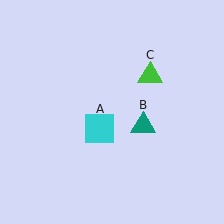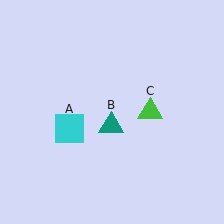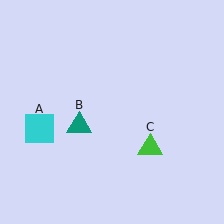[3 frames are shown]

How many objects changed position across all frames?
3 objects changed position: cyan square (object A), teal triangle (object B), green triangle (object C).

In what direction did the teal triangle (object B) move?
The teal triangle (object B) moved left.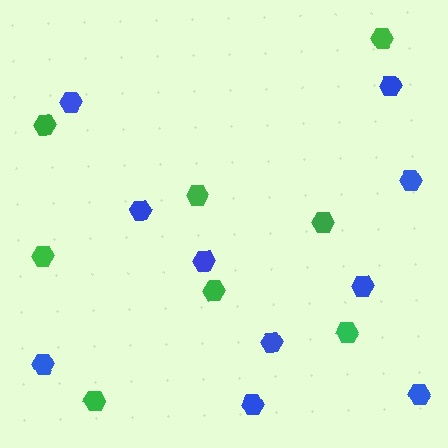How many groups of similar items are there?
There are 2 groups: one group of blue hexagons (10) and one group of green hexagons (8).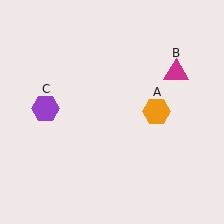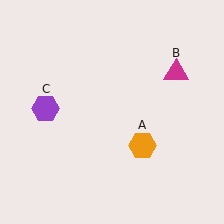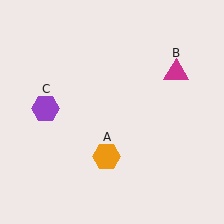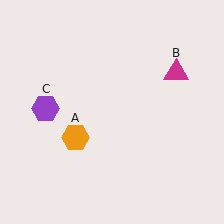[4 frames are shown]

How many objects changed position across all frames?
1 object changed position: orange hexagon (object A).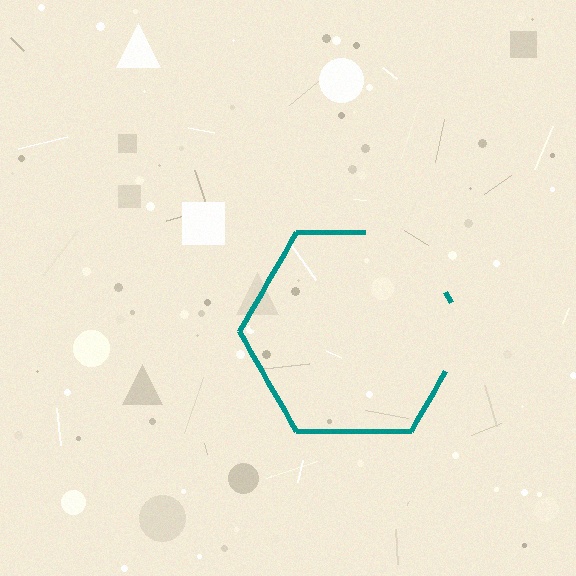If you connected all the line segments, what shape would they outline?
They would outline a hexagon.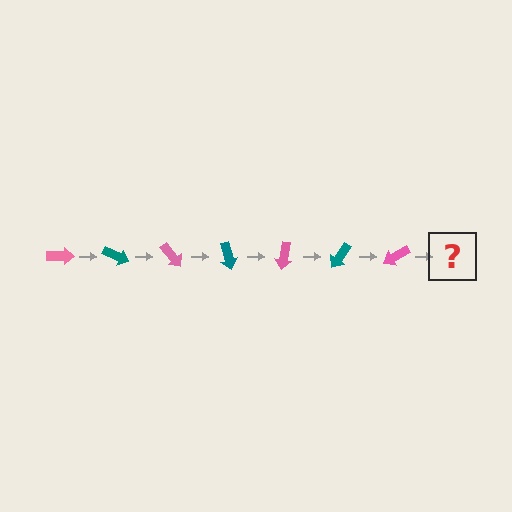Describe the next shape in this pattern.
It should be a teal arrow, rotated 175 degrees from the start.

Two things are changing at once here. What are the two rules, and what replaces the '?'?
The two rules are that it rotates 25 degrees each step and the color cycles through pink and teal. The '?' should be a teal arrow, rotated 175 degrees from the start.